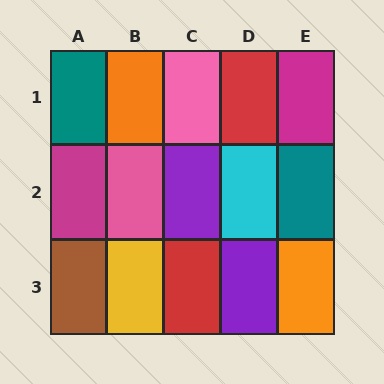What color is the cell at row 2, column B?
Pink.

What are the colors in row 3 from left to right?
Brown, yellow, red, purple, orange.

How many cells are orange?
2 cells are orange.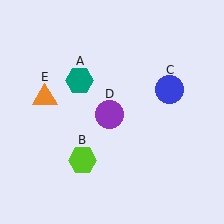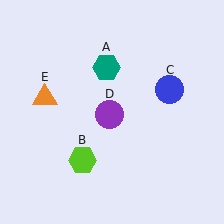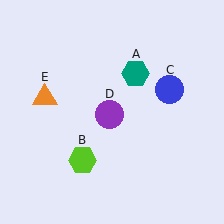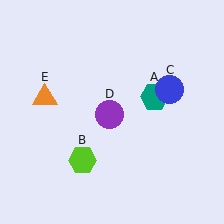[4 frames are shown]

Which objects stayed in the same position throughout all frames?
Lime hexagon (object B) and blue circle (object C) and purple circle (object D) and orange triangle (object E) remained stationary.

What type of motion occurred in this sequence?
The teal hexagon (object A) rotated clockwise around the center of the scene.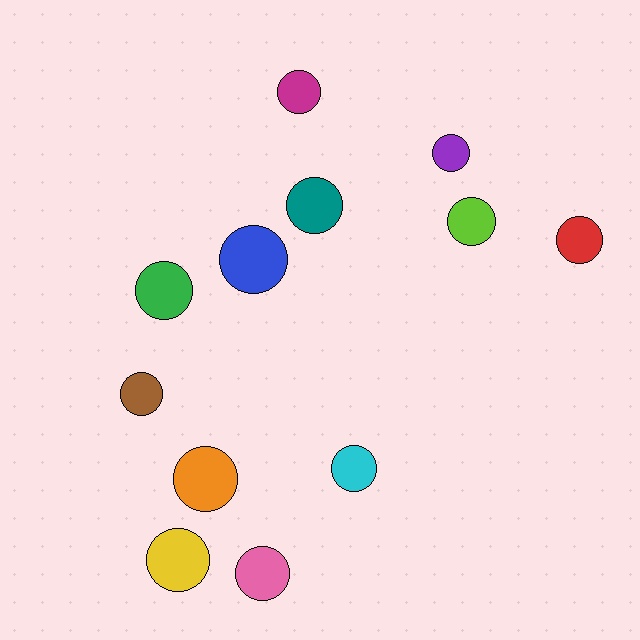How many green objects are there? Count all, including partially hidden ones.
There is 1 green object.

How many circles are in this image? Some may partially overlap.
There are 12 circles.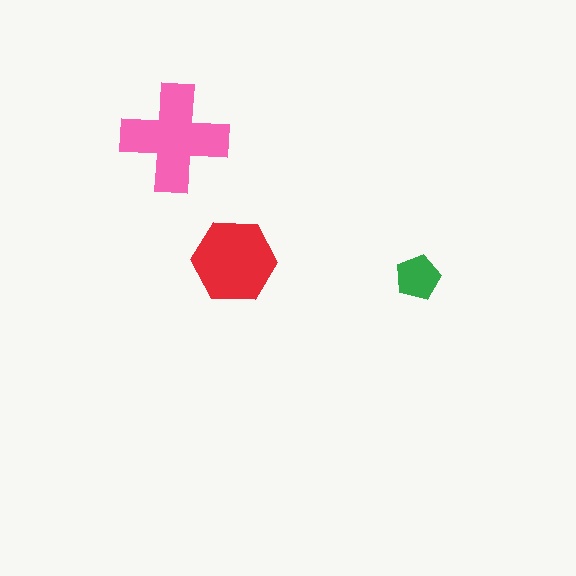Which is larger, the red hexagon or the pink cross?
The pink cross.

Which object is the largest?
The pink cross.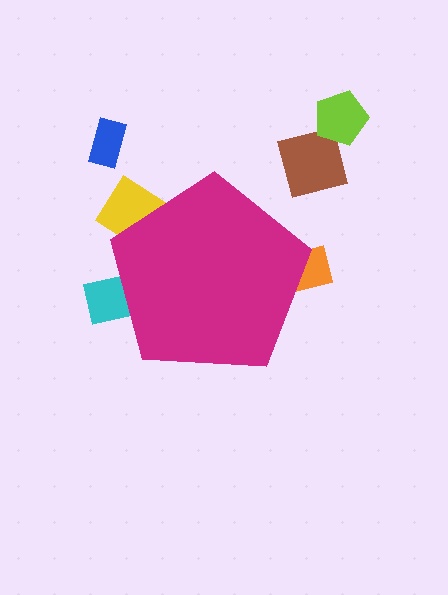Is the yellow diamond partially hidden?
Yes, the yellow diamond is partially hidden behind the magenta pentagon.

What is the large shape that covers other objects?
A magenta pentagon.